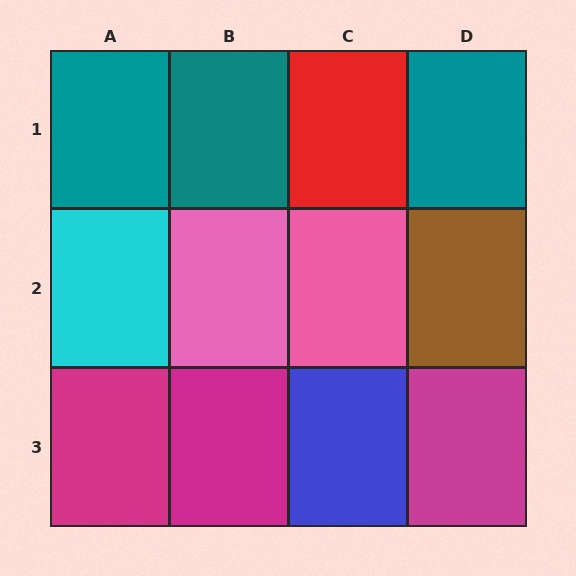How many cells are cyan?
1 cell is cyan.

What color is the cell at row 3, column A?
Magenta.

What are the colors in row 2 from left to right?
Cyan, pink, pink, brown.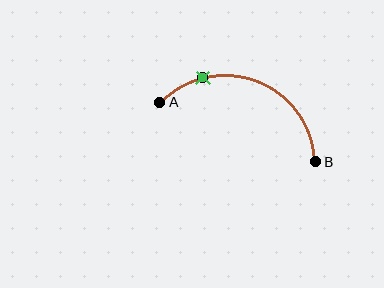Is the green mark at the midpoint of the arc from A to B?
No. The green mark lies on the arc but is closer to endpoint A. The arc midpoint would be at the point on the curve equidistant along the arc from both A and B.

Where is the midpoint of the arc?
The arc midpoint is the point on the curve farthest from the straight line joining A and B. It sits above that line.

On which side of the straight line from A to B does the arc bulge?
The arc bulges above the straight line connecting A and B.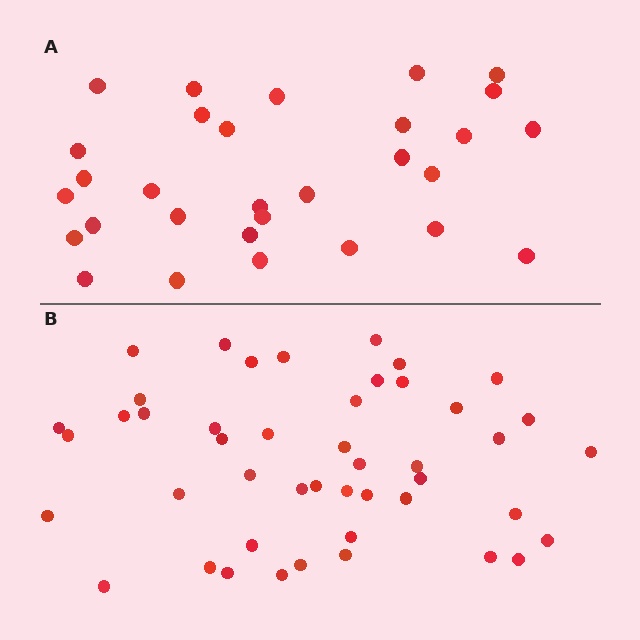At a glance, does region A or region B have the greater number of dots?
Region B (the bottom region) has more dots.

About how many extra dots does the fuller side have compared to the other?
Region B has approximately 15 more dots than region A.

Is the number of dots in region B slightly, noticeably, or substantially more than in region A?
Region B has substantially more. The ratio is roughly 1.5 to 1.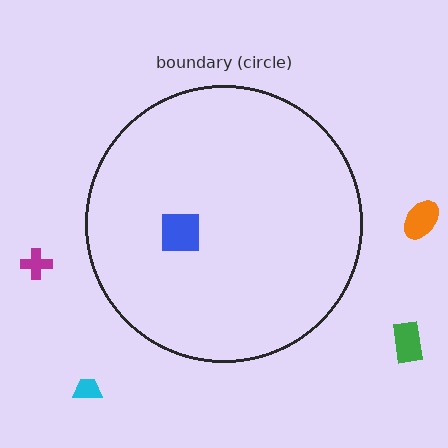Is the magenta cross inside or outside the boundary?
Outside.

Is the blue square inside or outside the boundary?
Inside.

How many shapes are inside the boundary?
1 inside, 4 outside.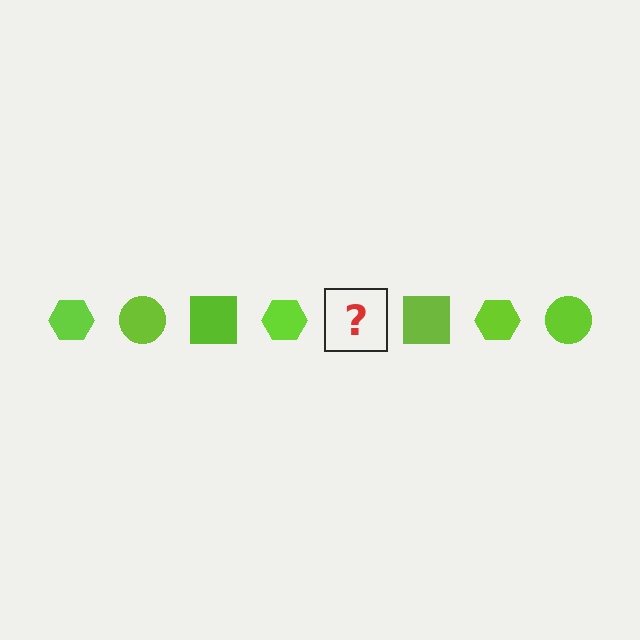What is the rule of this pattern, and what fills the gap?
The rule is that the pattern cycles through hexagon, circle, square shapes in lime. The gap should be filled with a lime circle.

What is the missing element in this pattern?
The missing element is a lime circle.